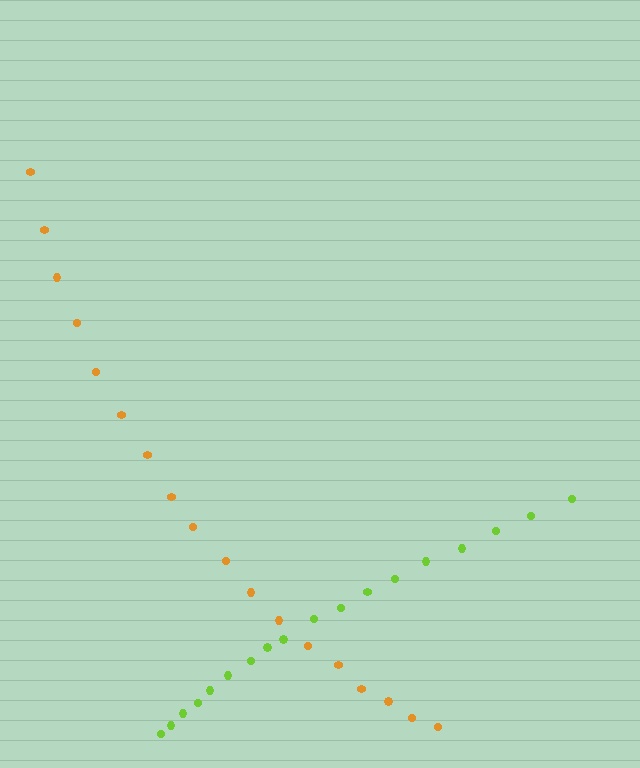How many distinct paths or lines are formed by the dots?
There are 2 distinct paths.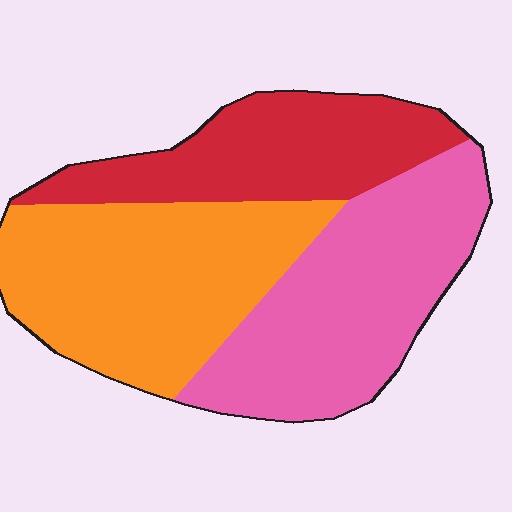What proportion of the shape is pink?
Pink covers roughly 35% of the shape.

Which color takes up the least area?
Red, at roughly 25%.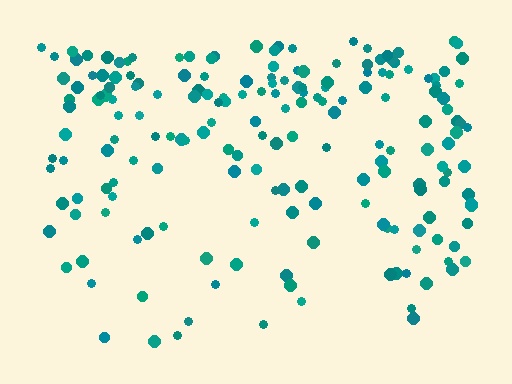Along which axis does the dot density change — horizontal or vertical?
Vertical.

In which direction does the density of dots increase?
From bottom to top, with the top side densest.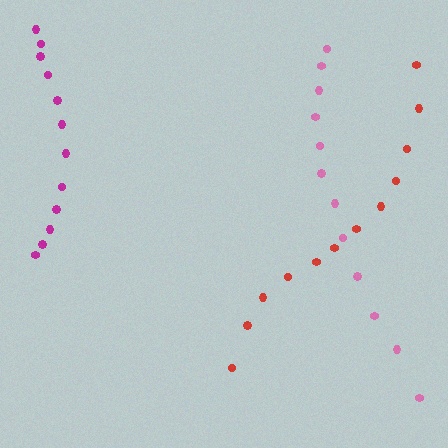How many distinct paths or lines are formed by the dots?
There are 3 distinct paths.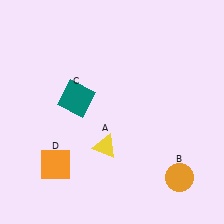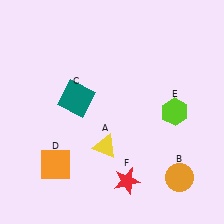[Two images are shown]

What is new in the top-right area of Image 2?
A lime hexagon (E) was added in the top-right area of Image 2.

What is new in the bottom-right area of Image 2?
A red star (F) was added in the bottom-right area of Image 2.